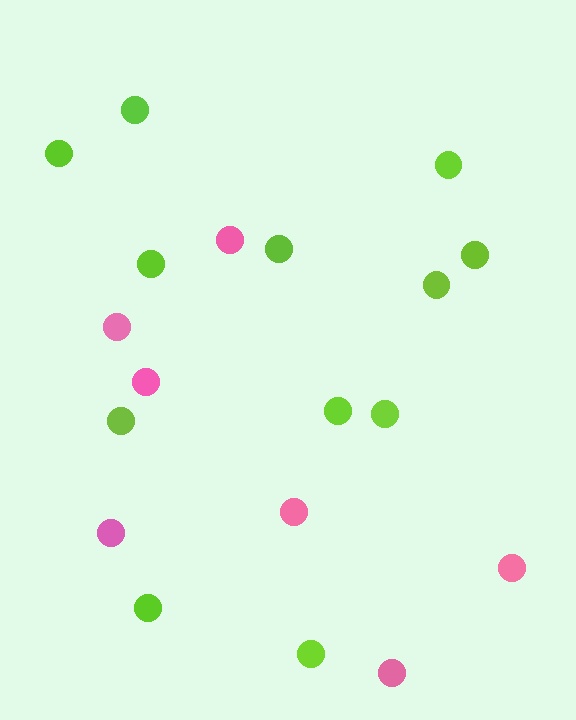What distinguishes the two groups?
There are 2 groups: one group of pink circles (7) and one group of lime circles (12).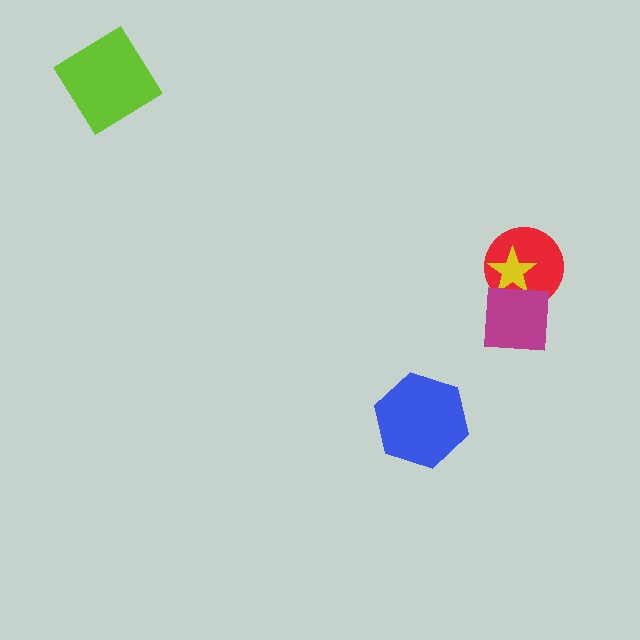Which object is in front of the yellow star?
The magenta square is in front of the yellow star.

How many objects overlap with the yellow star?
2 objects overlap with the yellow star.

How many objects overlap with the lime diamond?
0 objects overlap with the lime diamond.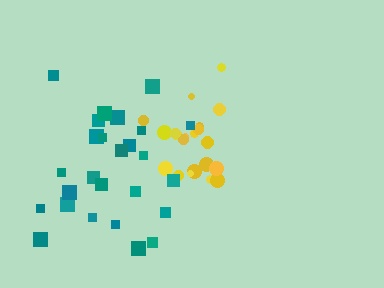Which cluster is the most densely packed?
Yellow.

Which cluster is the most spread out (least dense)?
Teal.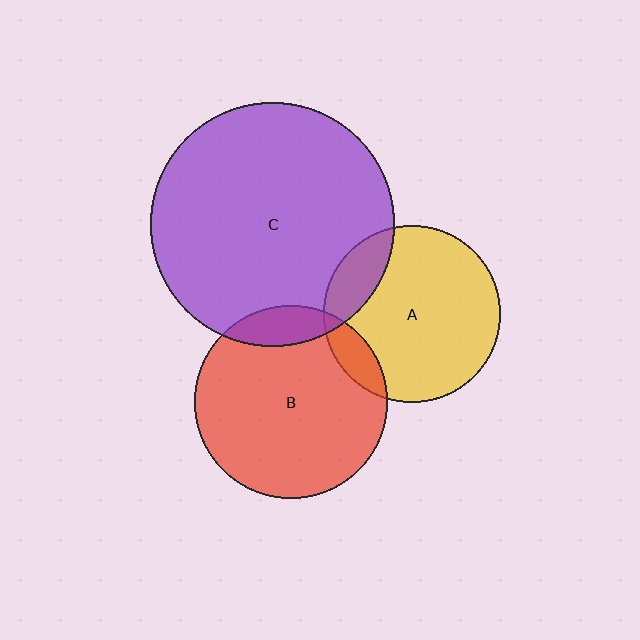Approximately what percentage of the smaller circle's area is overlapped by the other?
Approximately 10%.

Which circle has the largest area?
Circle C (purple).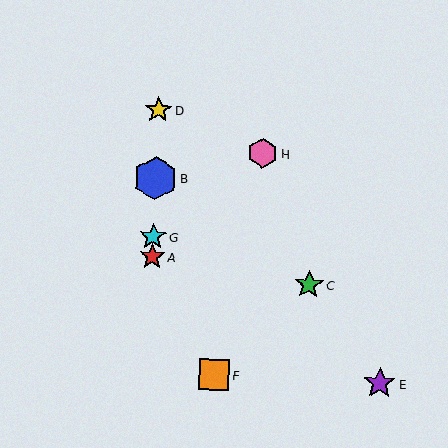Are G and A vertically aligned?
Yes, both are at x≈153.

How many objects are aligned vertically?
4 objects (A, B, D, G) are aligned vertically.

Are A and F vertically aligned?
No, A is at x≈152 and F is at x≈214.